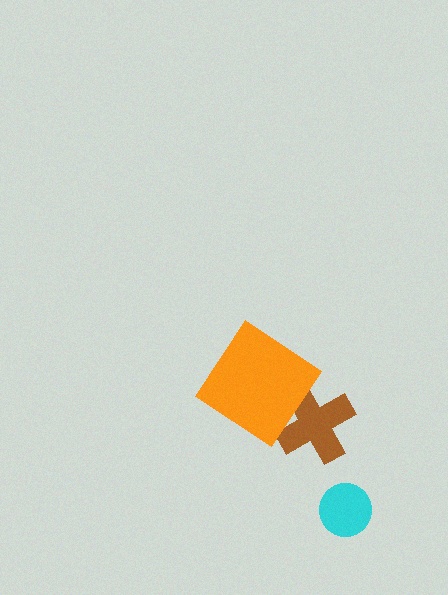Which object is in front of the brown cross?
The orange diamond is in front of the brown cross.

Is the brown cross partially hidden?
Yes, it is partially covered by another shape.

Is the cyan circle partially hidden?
No, no other shape covers it.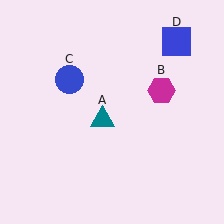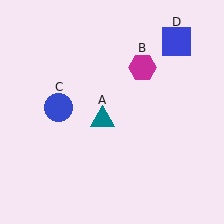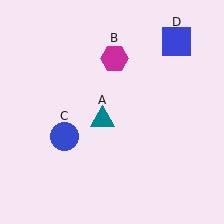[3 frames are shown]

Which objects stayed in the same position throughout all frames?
Teal triangle (object A) and blue square (object D) remained stationary.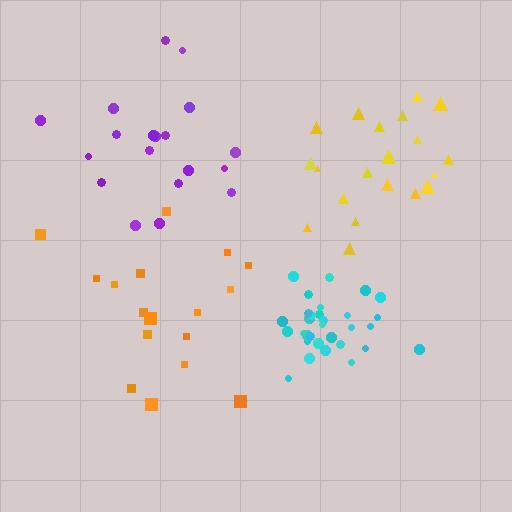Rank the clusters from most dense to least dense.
cyan, yellow, orange, purple.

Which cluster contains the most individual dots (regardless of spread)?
Cyan (31).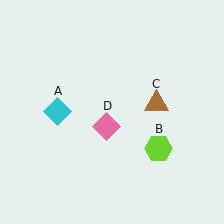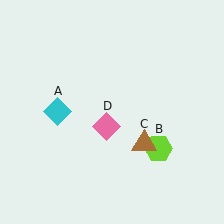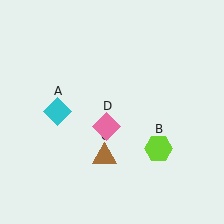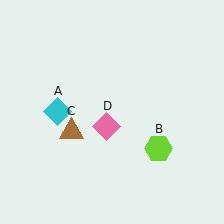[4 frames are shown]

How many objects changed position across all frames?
1 object changed position: brown triangle (object C).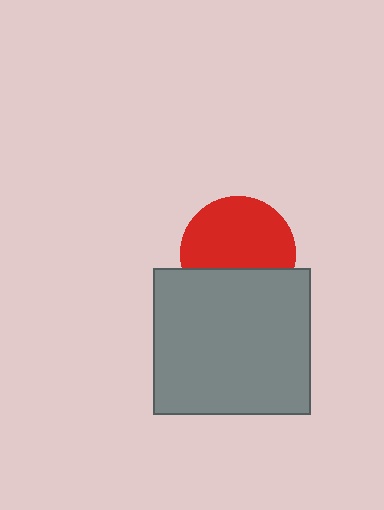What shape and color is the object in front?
The object in front is a gray rectangle.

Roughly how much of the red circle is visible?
About half of it is visible (roughly 65%).